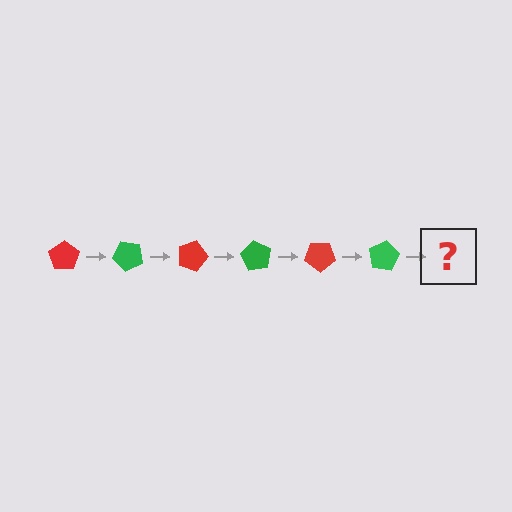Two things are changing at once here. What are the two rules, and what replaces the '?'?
The two rules are that it rotates 45 degrees each step and the color cycles through red and green. The '?' should be a red pentagon, rotated 270 degrees from the start.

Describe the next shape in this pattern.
It should be a red pentagon, rotated 270 degrees from the start.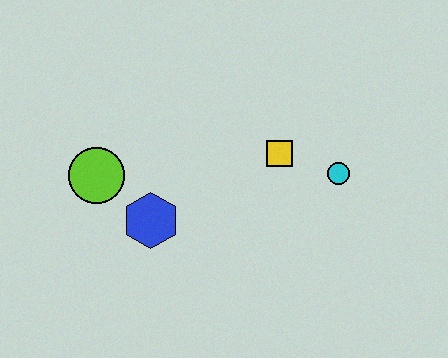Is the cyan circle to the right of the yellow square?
Yes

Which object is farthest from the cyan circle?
The lime circle is farthest from the cyan circle.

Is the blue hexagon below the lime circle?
Yes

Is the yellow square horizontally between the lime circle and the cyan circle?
Yes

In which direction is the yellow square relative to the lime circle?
The yellow square is to the right of the lime circle.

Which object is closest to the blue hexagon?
The lime circle is closest to the blue hexagon.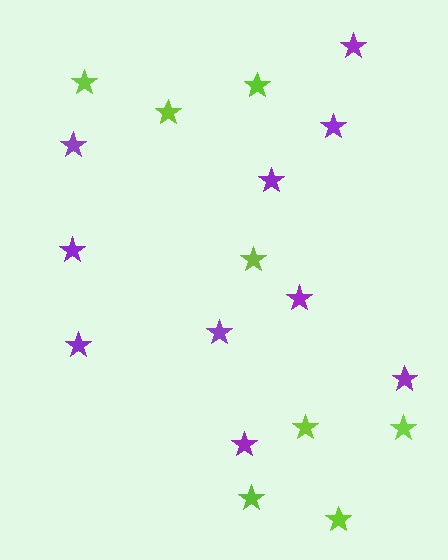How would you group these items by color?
There are 2 groups: one group of purple stars (10) and one group of lime stars (8).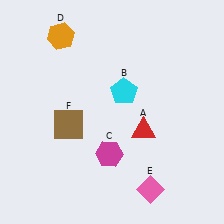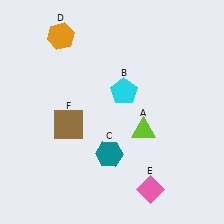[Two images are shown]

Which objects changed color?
A changed from red to lime. C changed from magenta to teal.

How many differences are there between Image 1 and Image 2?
There are 2 differences between the two images.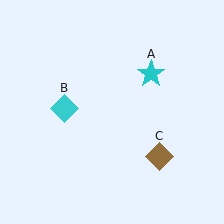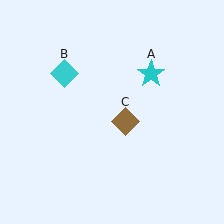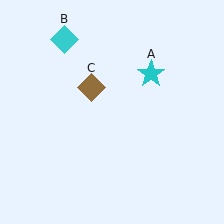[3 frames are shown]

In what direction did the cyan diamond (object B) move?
The cyan diamond (object B) moved up.